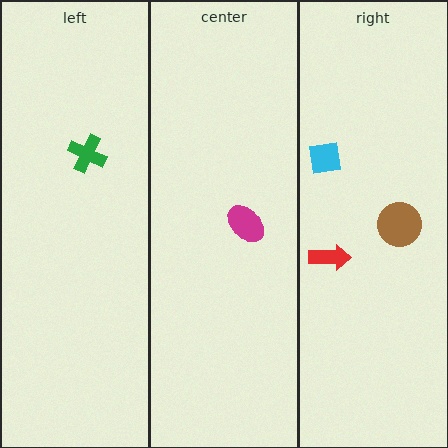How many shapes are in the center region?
1.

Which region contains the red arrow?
The right region.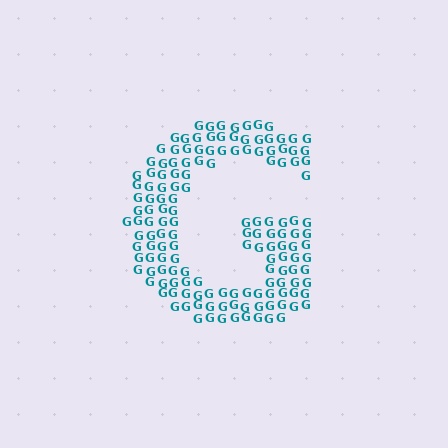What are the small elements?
The small elements are letter G's.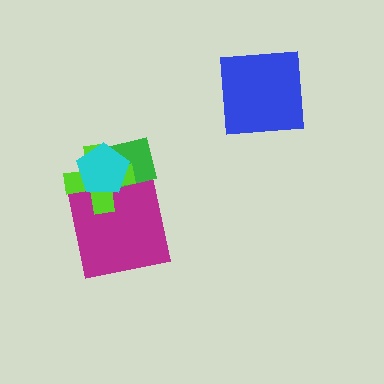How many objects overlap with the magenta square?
2 objects overlap with the magenta square.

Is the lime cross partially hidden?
Yes, it is partially covered by another shape.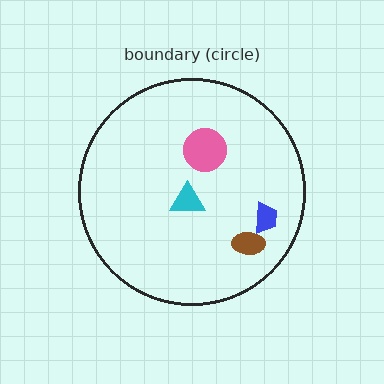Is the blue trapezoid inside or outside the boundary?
Inside.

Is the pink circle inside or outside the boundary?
Inside.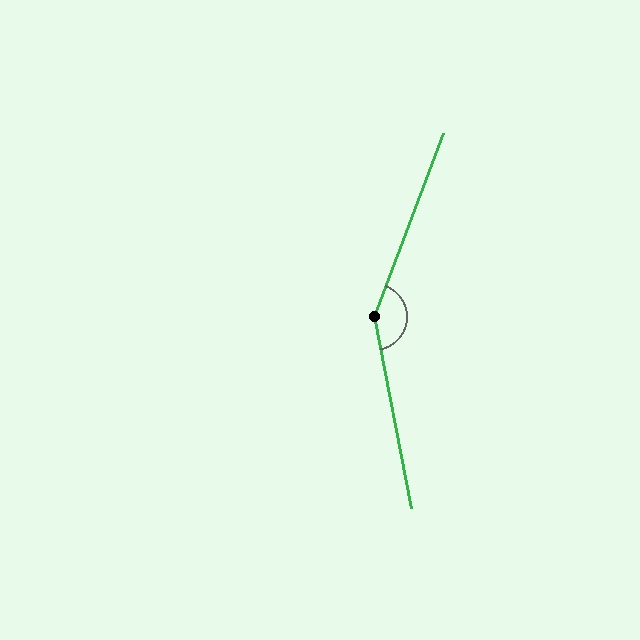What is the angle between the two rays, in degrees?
Approximately 148 degrees.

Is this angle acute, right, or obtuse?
It is obtuse.